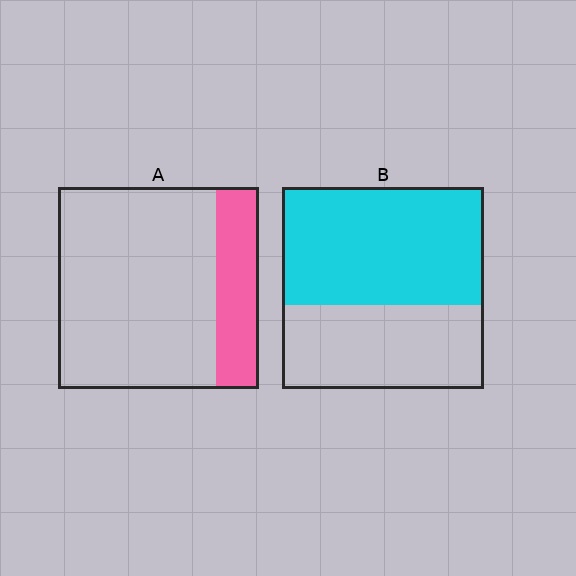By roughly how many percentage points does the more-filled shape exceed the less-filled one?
By roughly 35 percentage points (B over A).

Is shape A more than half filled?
No.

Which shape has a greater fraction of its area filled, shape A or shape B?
Shape B.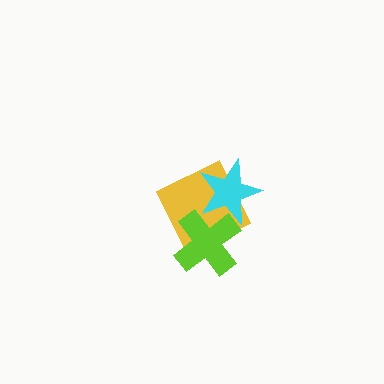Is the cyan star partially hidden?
No, no other shape covers it.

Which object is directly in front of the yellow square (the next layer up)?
The lime cross is directly in front of the yellow square.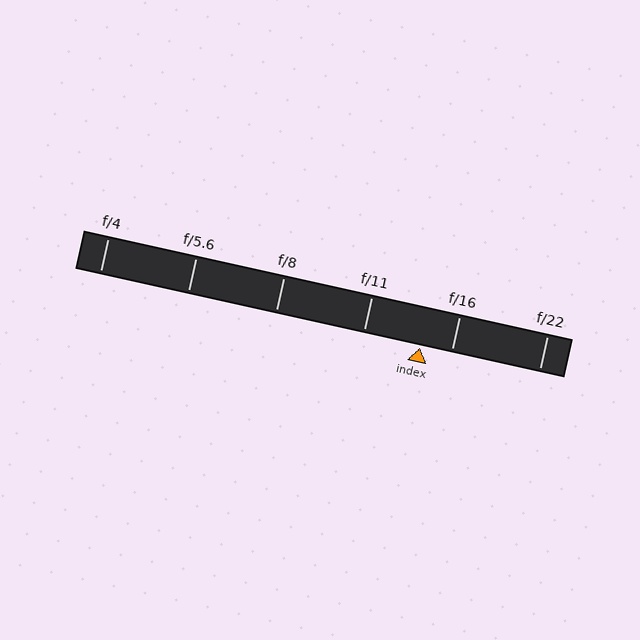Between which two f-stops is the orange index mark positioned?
The index mark is between f/11 and f/16.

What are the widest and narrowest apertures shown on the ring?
The widest aperture shown is f/4 and the narrowest is f/22.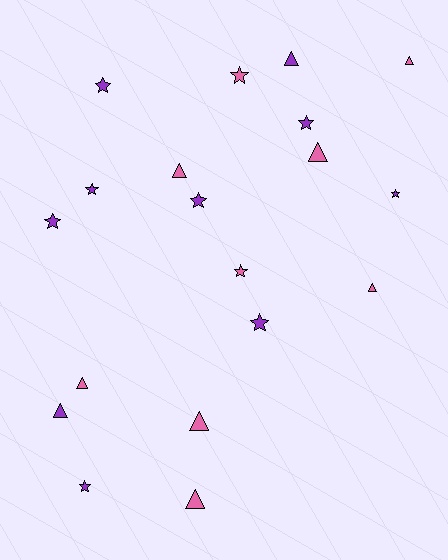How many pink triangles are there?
There are 7 pink triangles.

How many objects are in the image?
There are 19 objects.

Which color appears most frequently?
Purple, with 10 objects.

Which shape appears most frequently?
Star, with 10 objects.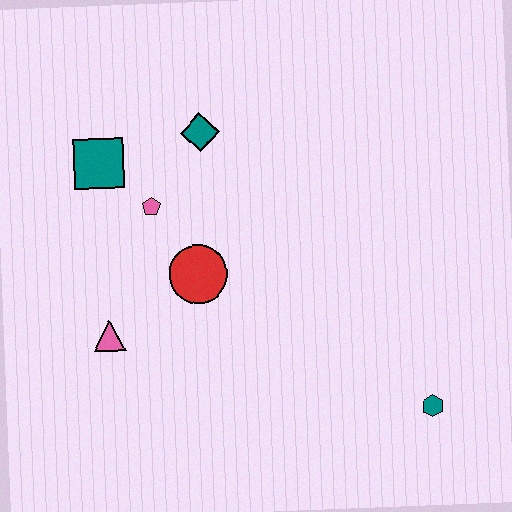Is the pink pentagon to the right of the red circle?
No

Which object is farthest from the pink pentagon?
The teal hexagon is farthest from the pink pentagon.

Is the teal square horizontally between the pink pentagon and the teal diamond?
No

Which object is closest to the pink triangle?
The red circle is closest to the pink triangle.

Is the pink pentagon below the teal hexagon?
No